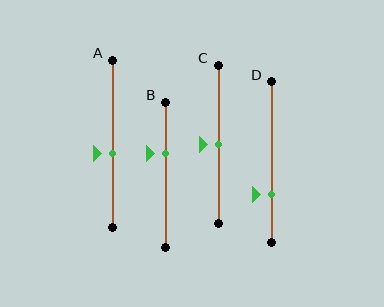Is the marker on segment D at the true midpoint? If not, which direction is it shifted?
No, the marker on segment D is shifted downward by about 20% of the segment length.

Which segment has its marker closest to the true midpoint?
Segment C has its marker closest to the true midpoint.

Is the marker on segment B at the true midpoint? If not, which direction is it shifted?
No, the marker on segment B is shifted upward by about 15% of the segment length.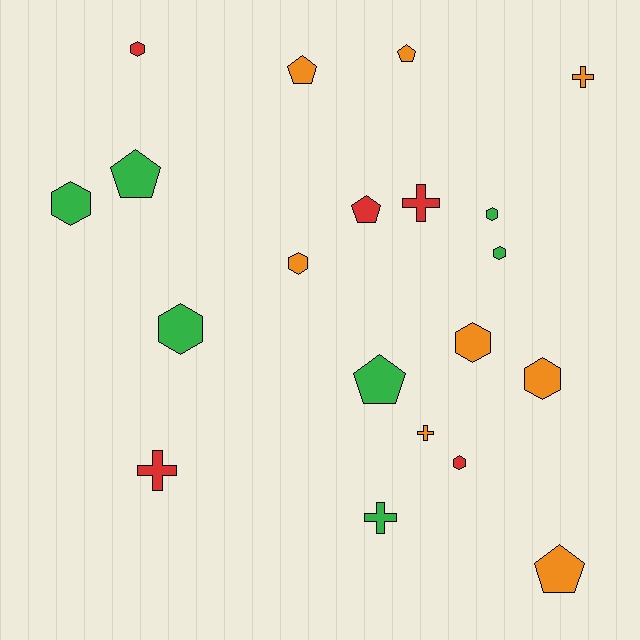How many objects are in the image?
There are 20 objects.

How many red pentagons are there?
There is 1 red pentagon.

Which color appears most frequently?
Orange, with 8 objects.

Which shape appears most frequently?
Hexagon, with 9 objects.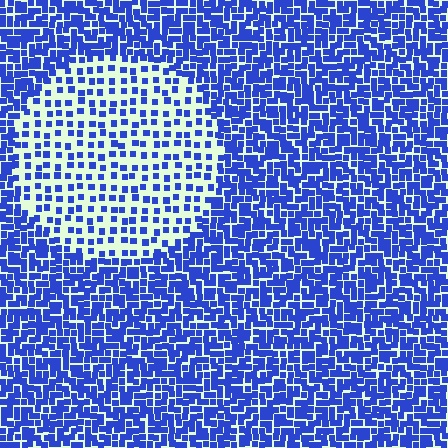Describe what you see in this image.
The image contains small blue elements arranged at two different densities. A circle-shaped region is visible where the elements are less densely packed than the surrounding area.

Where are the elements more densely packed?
The elements are more densely packed outside the circle boundary.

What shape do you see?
I see a circle.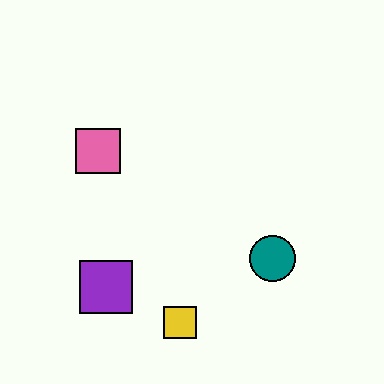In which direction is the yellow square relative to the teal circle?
The yellow square is to the left of the teal circle.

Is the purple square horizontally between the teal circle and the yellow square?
No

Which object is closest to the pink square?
The purple square is closest to the pink square.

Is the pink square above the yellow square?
Yes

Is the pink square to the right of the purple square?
No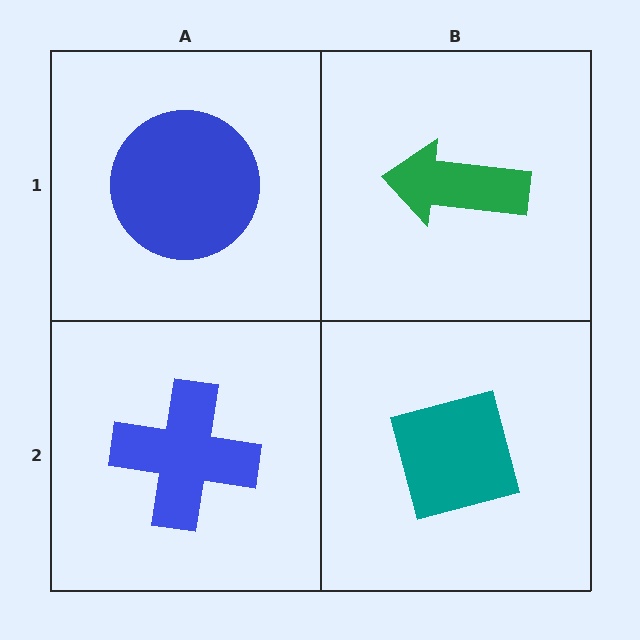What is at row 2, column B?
A teal square.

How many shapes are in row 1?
2 shapes.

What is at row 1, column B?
A green arrow.